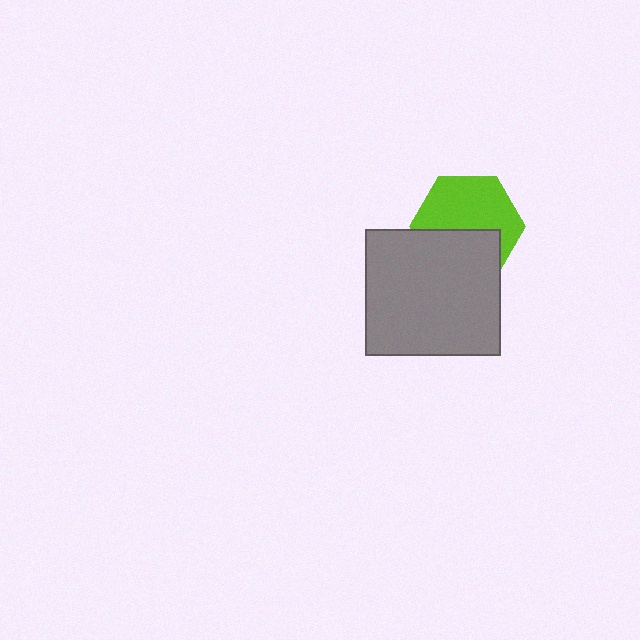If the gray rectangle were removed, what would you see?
You would see the complete lime hexagon.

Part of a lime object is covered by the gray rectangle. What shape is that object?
It is a hexagon.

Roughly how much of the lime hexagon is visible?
About half of it is visible (roughly 59%).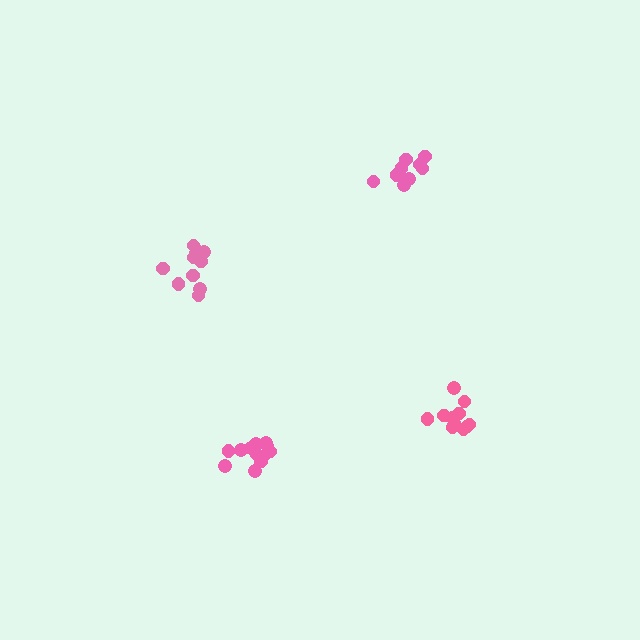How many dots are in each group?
Group 1: 10 dots, Group 2: 12 dots, Group 3: 11 dots, Group 4: 12 dots (45 total).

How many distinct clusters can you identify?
There are 4 distinct clusters.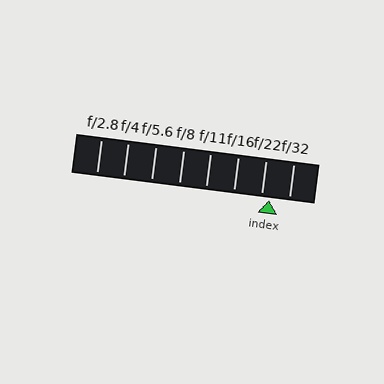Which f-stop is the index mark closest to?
The index mark is closest to f/22.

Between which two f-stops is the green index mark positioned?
The index mark is between f/22 and f/32.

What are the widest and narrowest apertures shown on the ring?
The widest aperture shown is f/2.8 and the narrowest is f/32.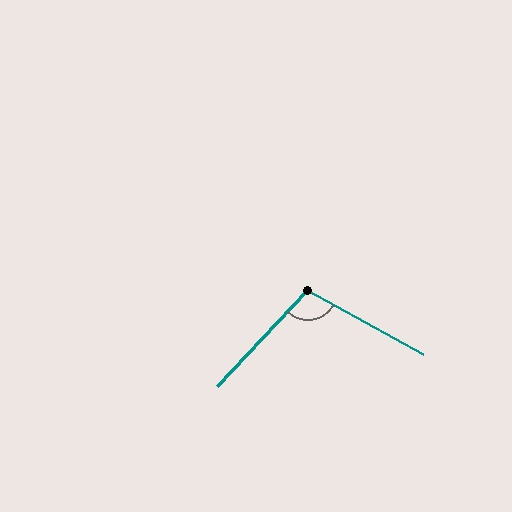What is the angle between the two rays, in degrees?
Approximately 104 degrees.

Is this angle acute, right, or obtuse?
It is obtuse.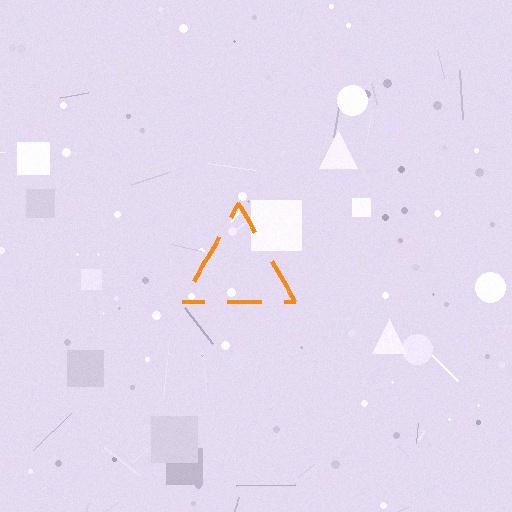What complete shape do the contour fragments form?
The contour fragments form a triangle.